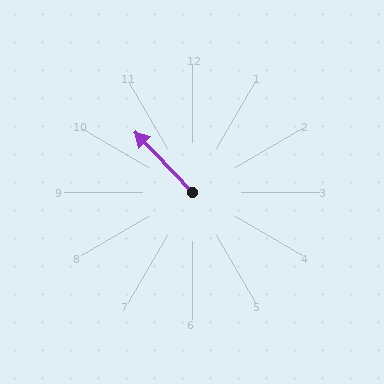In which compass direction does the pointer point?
Northwest.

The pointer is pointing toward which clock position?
Roughly 11 o'clock.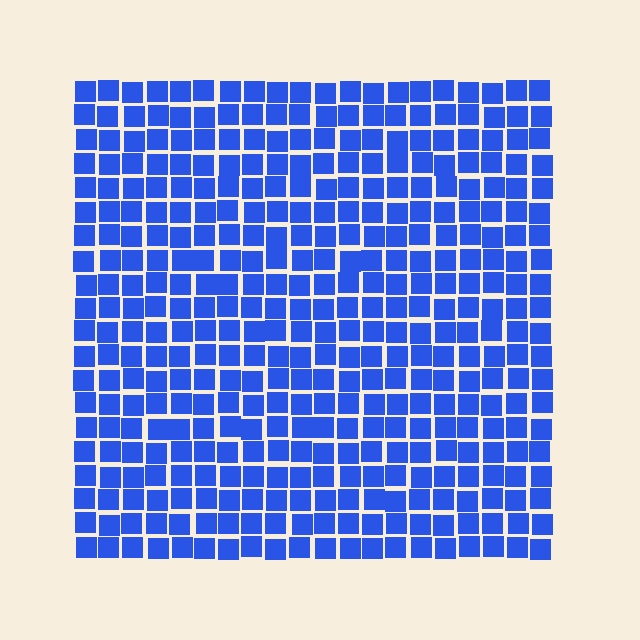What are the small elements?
The small elements are squares.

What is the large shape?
The large shape is a square.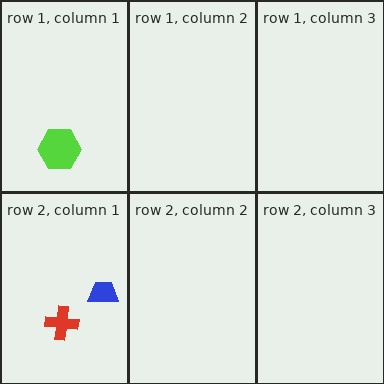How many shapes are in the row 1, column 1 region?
1.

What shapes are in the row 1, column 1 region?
The lime hexagon.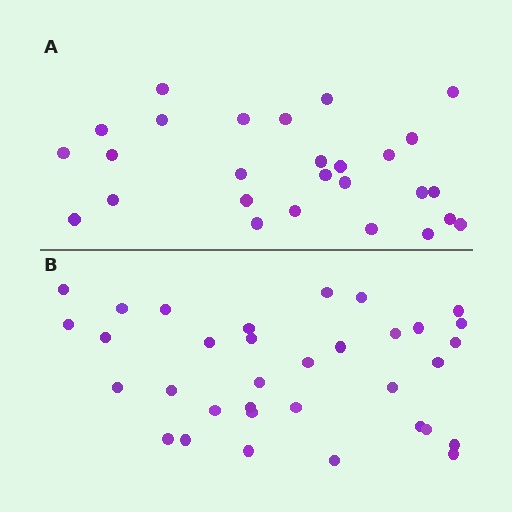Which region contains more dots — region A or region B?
Region B (the bottom region) has more dots.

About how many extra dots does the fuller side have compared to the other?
Region B has roughly 8 or so more dots than region A.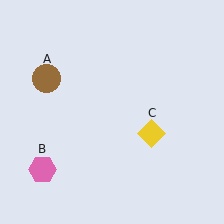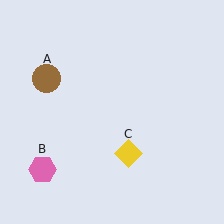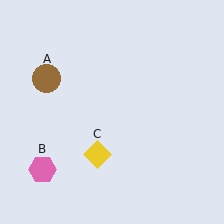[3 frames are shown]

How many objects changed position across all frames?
1 object changed position: yellow diamond (object C).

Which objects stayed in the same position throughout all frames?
Brown circle (object A) and pink hexagon (object B) remained stationary.